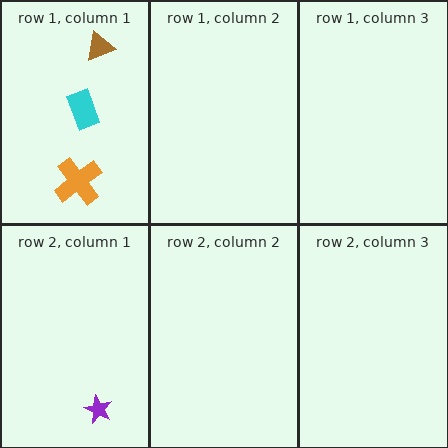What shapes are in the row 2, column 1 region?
The purple star.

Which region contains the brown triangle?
The row 1, column 1 region.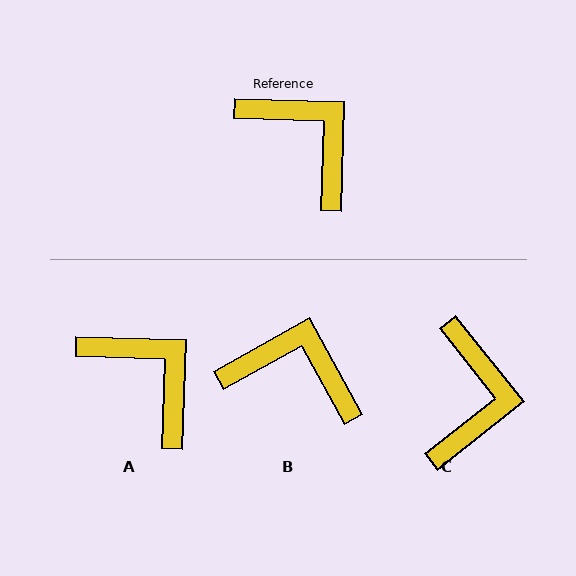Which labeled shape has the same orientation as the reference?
A.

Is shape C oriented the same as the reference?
No, it is off by about 50 degrees.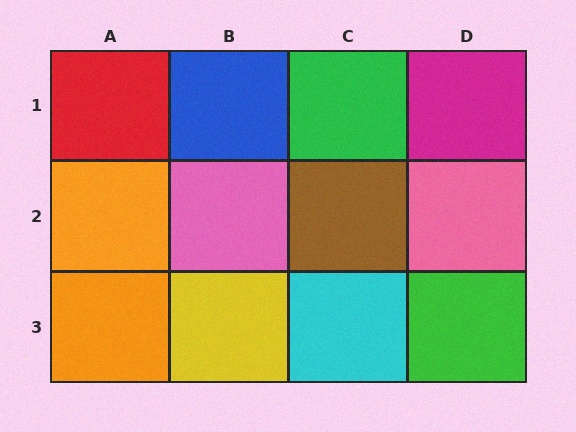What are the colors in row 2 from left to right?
Orange, pink, brown, pink.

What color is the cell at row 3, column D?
Green.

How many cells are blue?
1 cell is blue.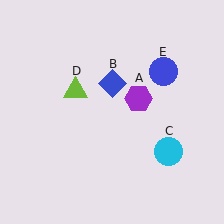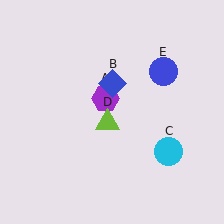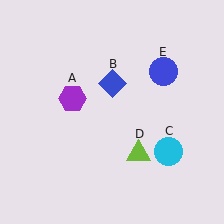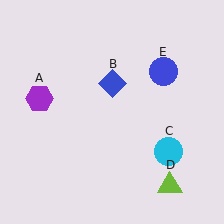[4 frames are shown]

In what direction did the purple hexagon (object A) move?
The purple hexagon (object A) moved left.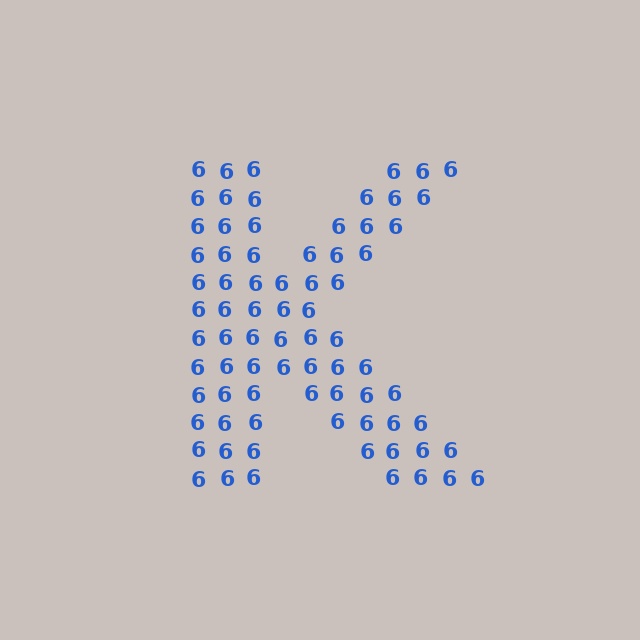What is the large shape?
The large shape is the letter K.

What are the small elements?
The small elements are digit 6's.